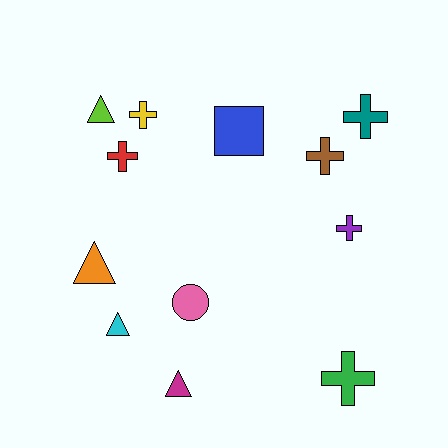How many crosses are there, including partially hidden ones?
There are 6 crosses.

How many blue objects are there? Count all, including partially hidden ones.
There is 1 blue object.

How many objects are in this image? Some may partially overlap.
There are 12 objects.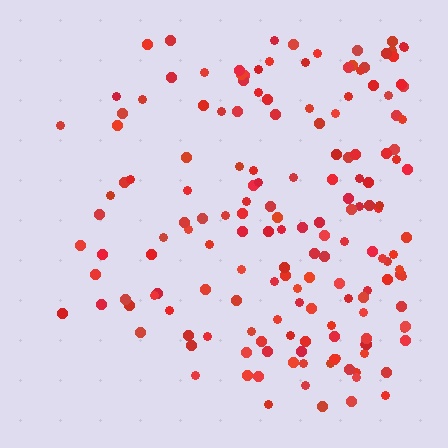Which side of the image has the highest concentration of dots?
The right.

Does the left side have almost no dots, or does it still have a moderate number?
Still a moderate number, just noticeably fewer than the right.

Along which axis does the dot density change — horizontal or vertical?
Horizontal.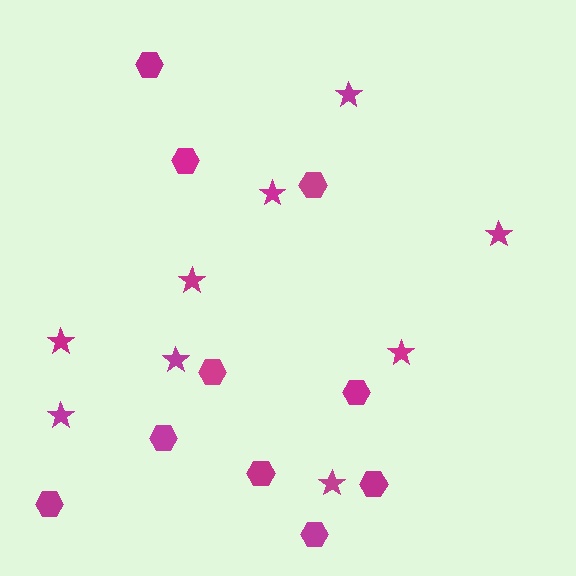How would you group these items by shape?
There are 2 groups: one group of stars (9) and one group of hexagons (10).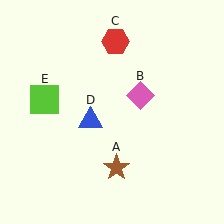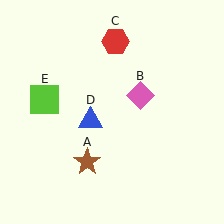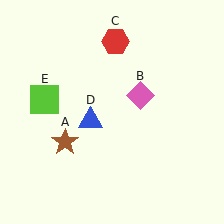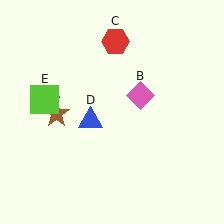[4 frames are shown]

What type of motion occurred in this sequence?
The brown star (object A) rotated clockwise around the center of the scene.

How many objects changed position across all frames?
1 object changed position: brown star (object A).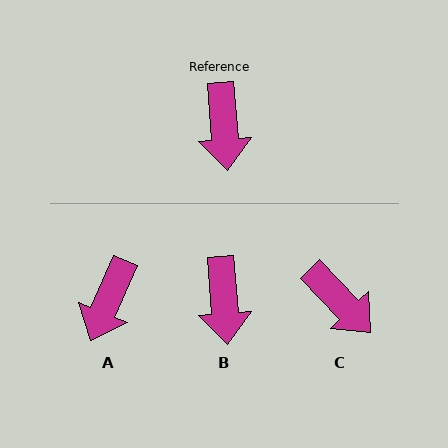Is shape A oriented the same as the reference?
No, it is off by about 27 degrees.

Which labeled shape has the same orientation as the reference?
B.